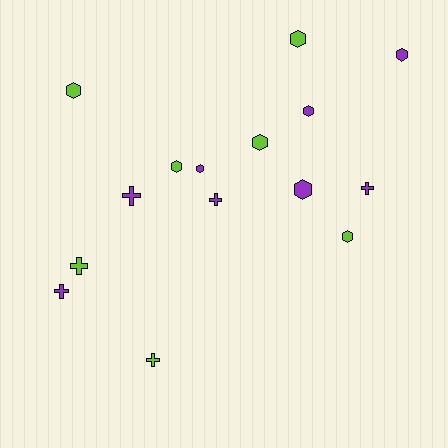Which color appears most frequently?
Purple, with 8 objects.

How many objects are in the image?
There are 15 objects.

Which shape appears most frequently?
Hexagon, with 9 objects.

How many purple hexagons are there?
There are 4 purple hexagons.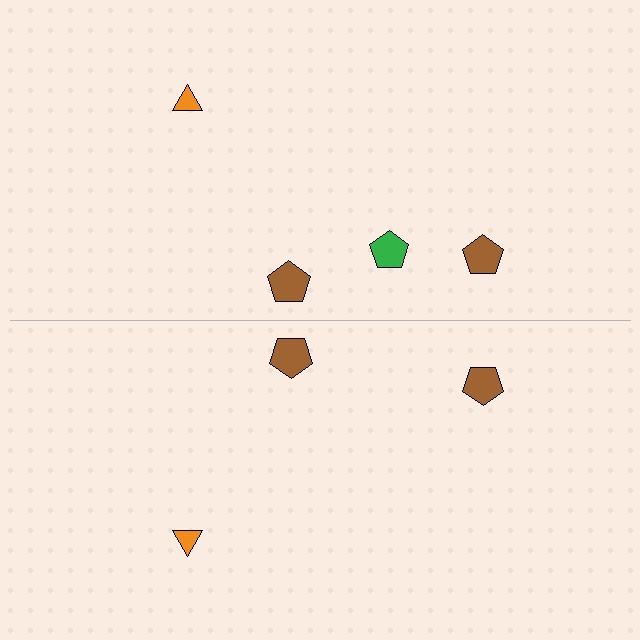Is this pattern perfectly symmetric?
No, the pattern is not perfectly symmetric. A green pentagon is missing from the bottom side.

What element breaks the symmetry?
A green pentagon is missing from the bottom side.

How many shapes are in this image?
There are 7 shapes in this image.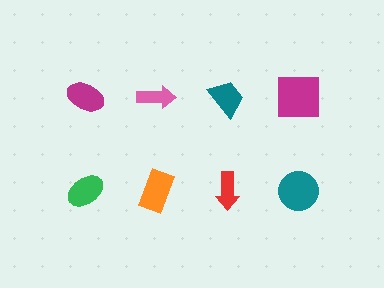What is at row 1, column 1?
A magenta ellipse.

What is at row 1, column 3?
A teal trapezoid.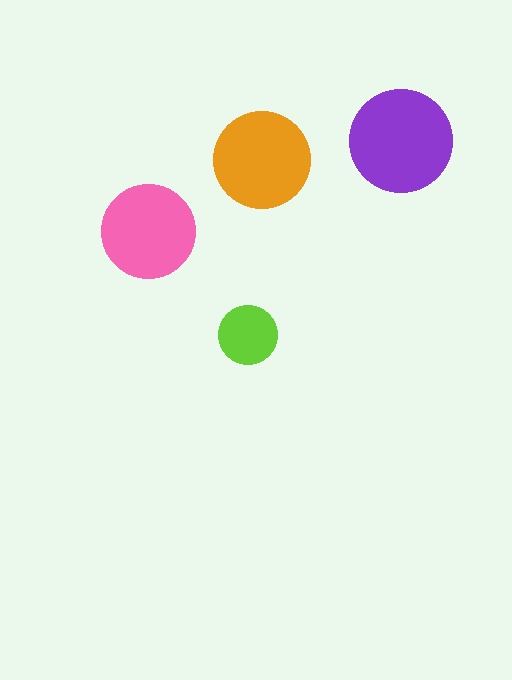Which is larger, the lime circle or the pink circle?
The pink one.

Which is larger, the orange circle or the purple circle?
The purple one.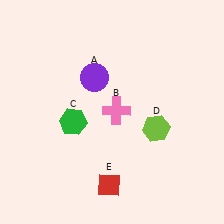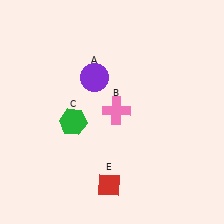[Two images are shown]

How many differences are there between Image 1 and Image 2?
There is 1 difference between the two images.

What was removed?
The lime hexagon (D) was removed in Image 2.